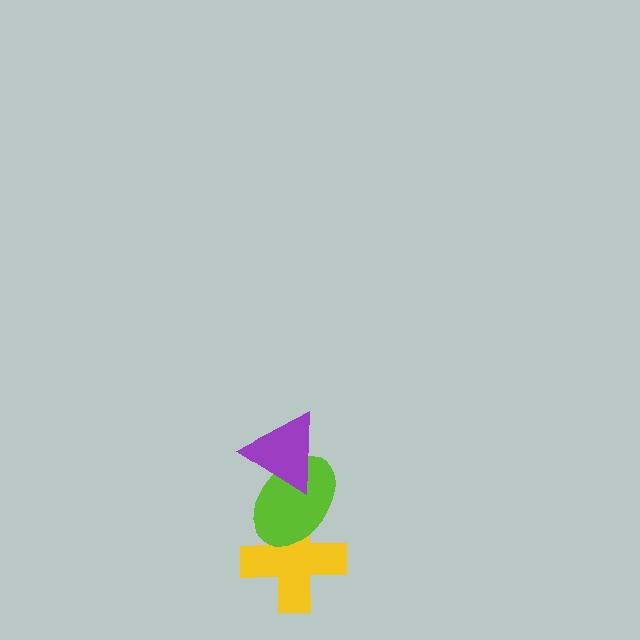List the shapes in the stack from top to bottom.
From top to bottom: the purple triangle, the lime ellipse, the yellow cross.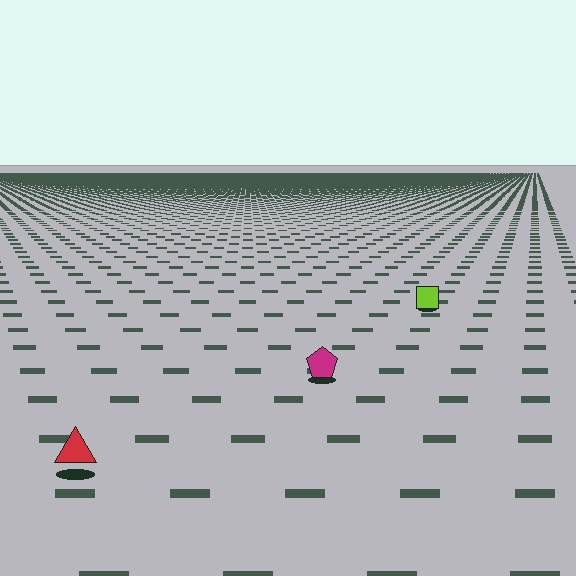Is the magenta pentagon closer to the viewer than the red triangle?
No. The red triangle is closer — you can tell from the texture gradient: the ground texture is coarser near it.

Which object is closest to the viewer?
The red triangle is closest. The texture marks near it are larger and more spread out.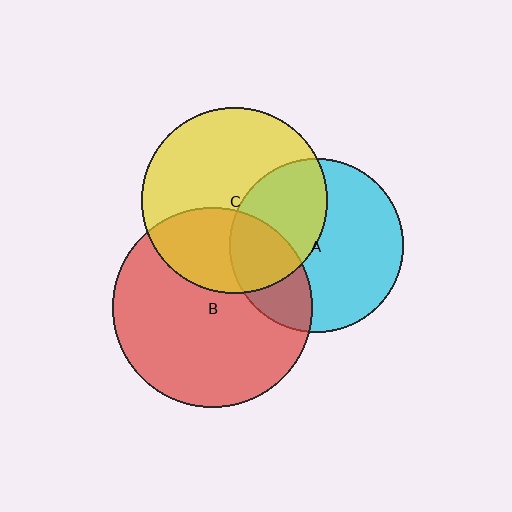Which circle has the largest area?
Circle B (red).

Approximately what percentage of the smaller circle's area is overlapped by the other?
Approximately 35%.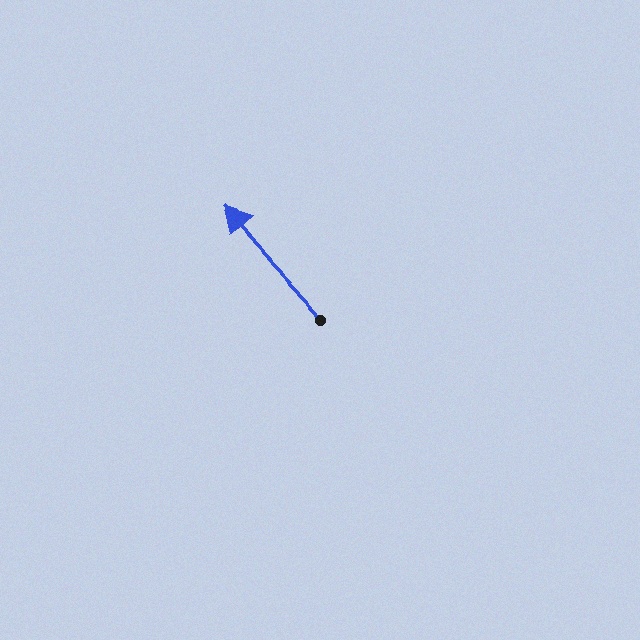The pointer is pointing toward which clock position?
Roughly 11 o'clock.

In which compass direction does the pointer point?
Northwest.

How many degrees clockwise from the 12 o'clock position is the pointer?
Approximately 318 degrees.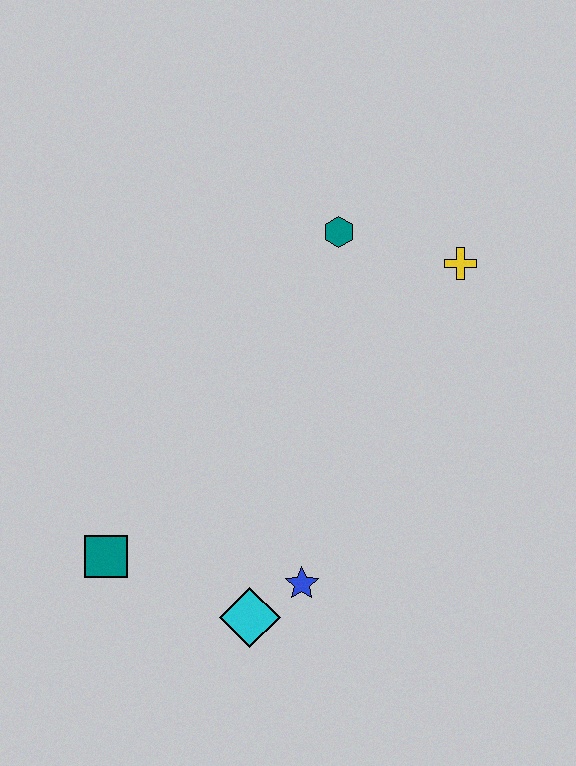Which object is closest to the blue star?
The cyan diamond is closest to the blue star.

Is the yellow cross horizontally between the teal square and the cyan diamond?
No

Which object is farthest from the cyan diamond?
The yellow cross is farthest from the cyan diamond.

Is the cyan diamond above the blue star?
No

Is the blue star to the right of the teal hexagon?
No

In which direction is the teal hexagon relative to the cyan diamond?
The teal hexagon is above the cyan diamond.